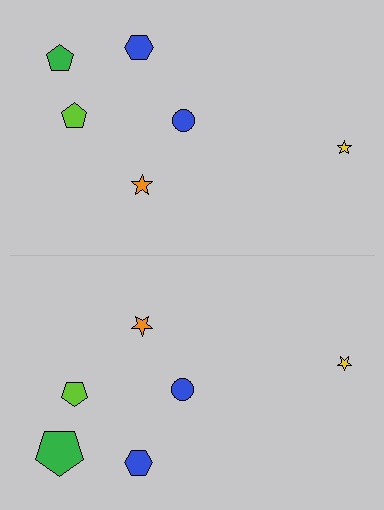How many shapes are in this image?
There are 12 shapes in this image.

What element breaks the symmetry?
The green pentagon on the bottom side has a different size than its mirror counterpart.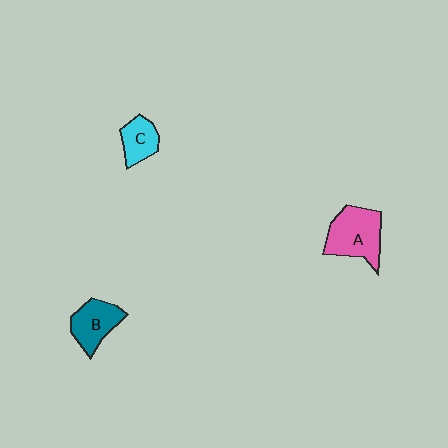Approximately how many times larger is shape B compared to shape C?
Approximately 1.3 times.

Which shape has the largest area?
Shape A (pink).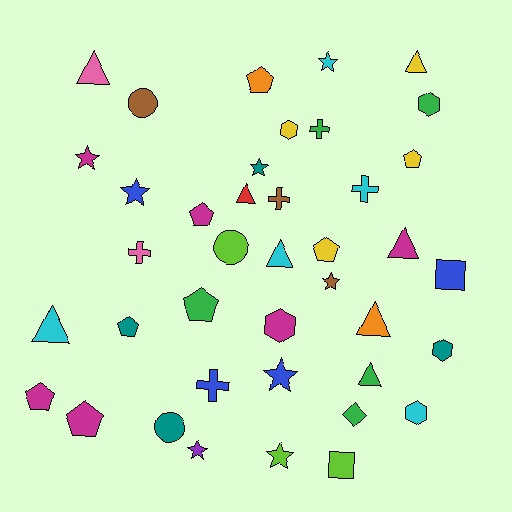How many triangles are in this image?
There are 8 triangles.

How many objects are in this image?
There are 40 objects.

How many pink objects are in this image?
There are 2 pink objects.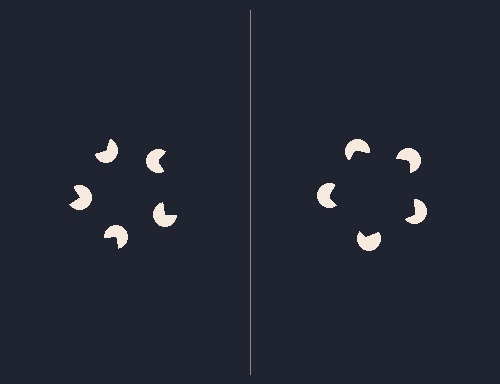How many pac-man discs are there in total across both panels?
10 — 5 on each side.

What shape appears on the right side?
An illusory pentagon.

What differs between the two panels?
The pac-man discs are positioned identically on both sides; only the wedge orientations differ. On the right they align to a pentagon; on the left they are misaligned.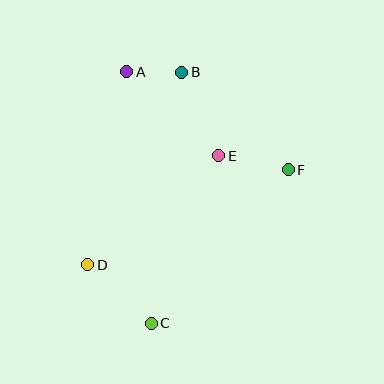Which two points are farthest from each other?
Points B and C are farthest from each other.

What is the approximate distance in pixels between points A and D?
The distance between A and D is approximately 197 pixels.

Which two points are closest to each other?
Points A and B are closest to each other.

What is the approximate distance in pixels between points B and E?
The distance between B and E is approximately 91 pixels.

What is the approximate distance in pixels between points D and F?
The distance between D and F is approximately 222 pixels.